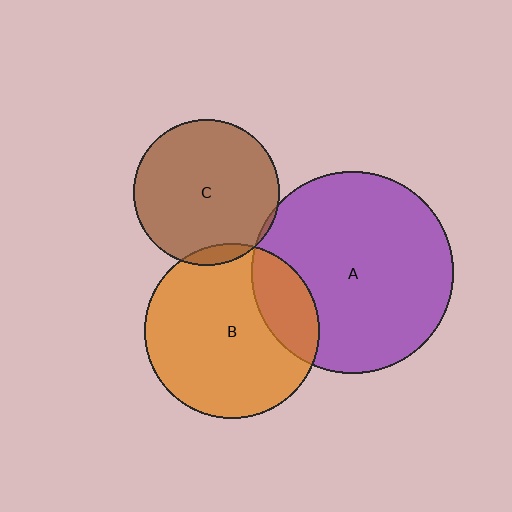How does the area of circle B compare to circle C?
Approximately 1.4 times.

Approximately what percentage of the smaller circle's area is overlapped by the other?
Approximately 20%.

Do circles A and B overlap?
Yes.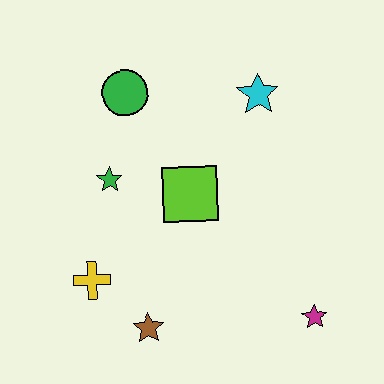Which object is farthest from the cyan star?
The brown star is farthest from the cyan star.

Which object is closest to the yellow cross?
The brown star is closest to the yellow cross.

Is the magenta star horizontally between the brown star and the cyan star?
No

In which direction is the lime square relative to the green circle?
The lime square is below the green circle.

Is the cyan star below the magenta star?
No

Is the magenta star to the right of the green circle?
Yes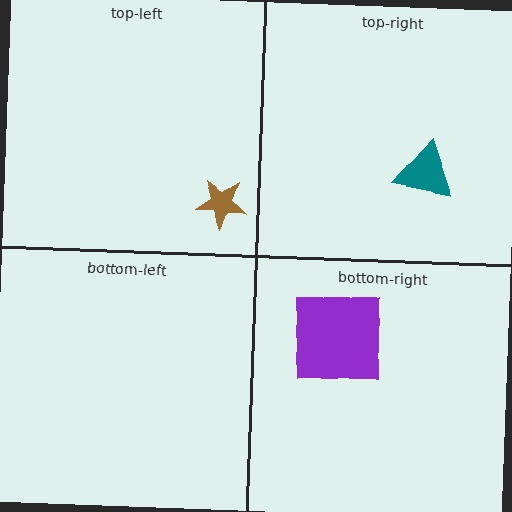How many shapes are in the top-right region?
1.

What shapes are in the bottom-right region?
The purple square.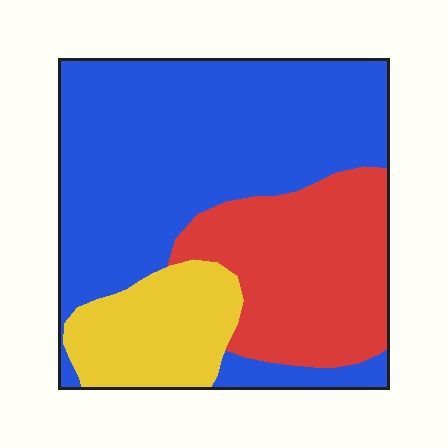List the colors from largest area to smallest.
From largest to smallest: blue, red, yellow.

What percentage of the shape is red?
Red covers roughly 30% of the shape.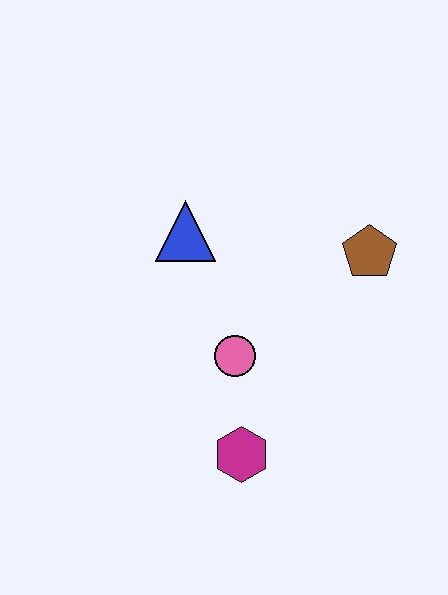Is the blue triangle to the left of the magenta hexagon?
Yes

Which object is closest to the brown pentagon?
The pink circle is closest to the brown pentagon.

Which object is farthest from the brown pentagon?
The magenta hexagon is farthest from the brown pentagon.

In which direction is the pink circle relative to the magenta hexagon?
The pink circle is above the magenta hexagon.